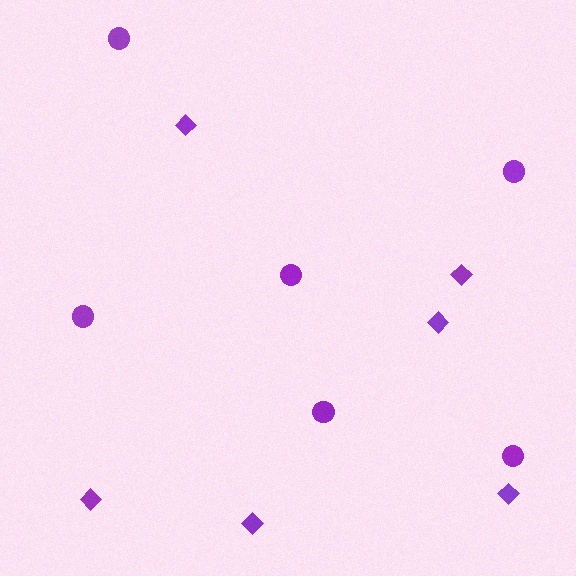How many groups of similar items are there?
There are 2 groups: one group of circles (6) and one group of diamonds (6).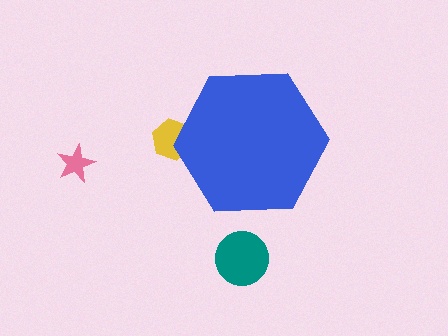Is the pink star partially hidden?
No, the pink star is fully visible.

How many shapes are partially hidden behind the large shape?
1 shape is partially hidden.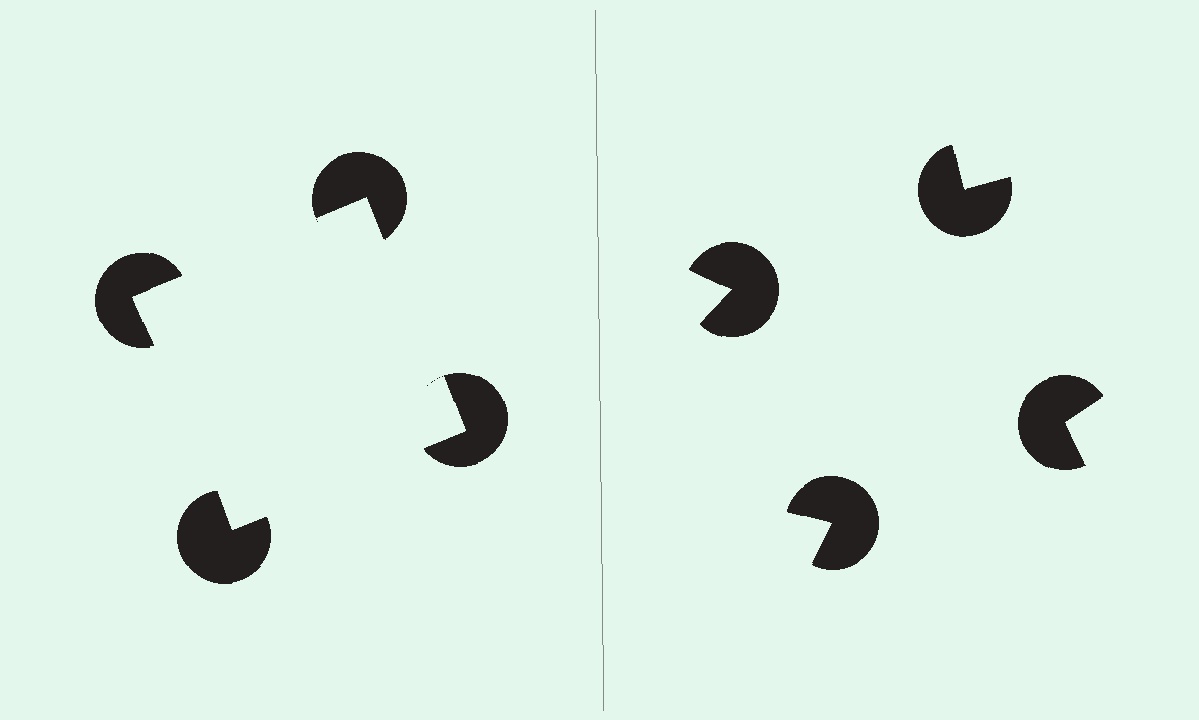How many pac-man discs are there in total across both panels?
8 — 4 on each side.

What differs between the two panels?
The pac-man discs are positioned identically on both sides; only the wedge orientations differ. On the left they align to a square; on the right they are misaligned.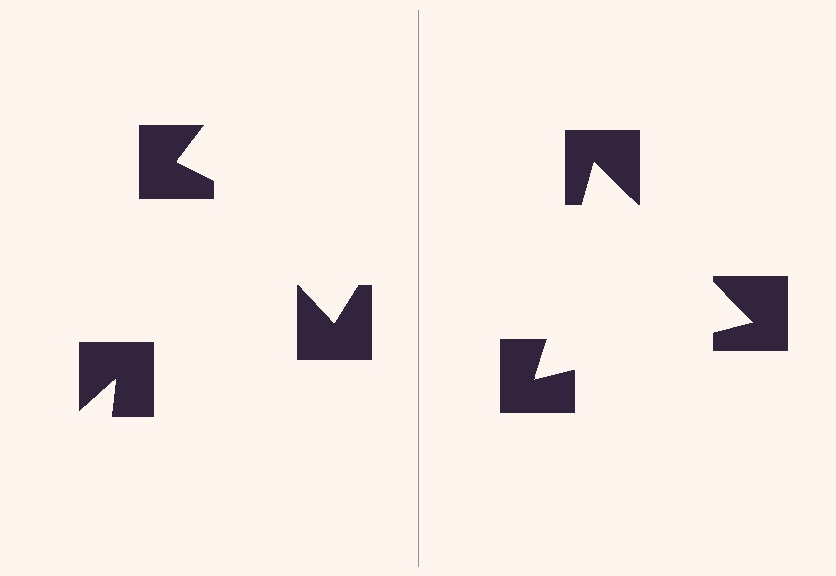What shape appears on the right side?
An illusory triangle.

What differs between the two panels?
The notched squares are positioned identically on both sides; only the wedge orientations differ. On the right they align to a triangle; on the left they are misaligned.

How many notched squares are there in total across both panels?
6 — 3 on each side.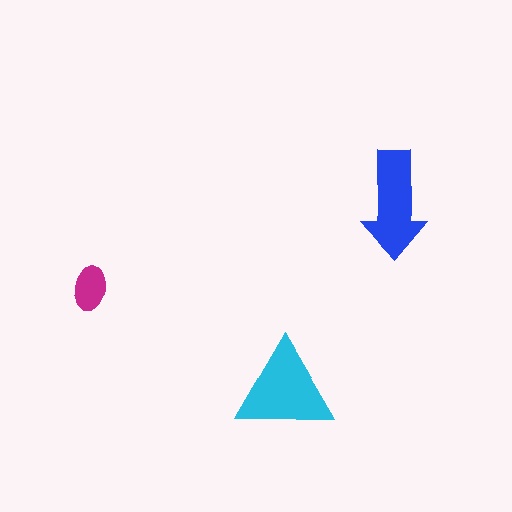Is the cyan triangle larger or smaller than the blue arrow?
Larger.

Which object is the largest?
The cyan triangle.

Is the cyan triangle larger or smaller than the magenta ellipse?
Larger.